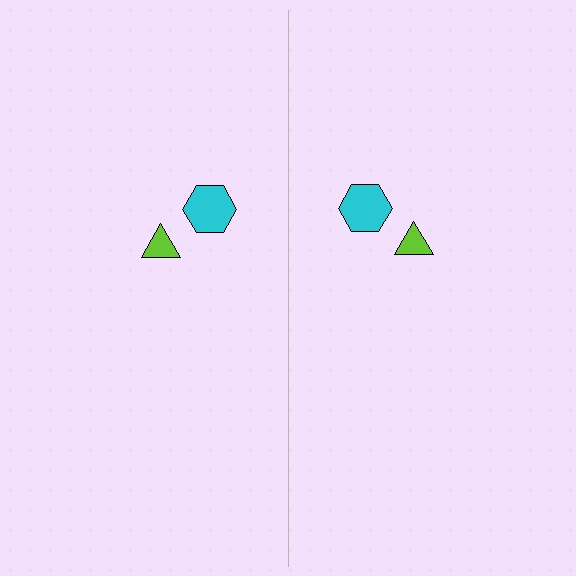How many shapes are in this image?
There are 4 shapes in this image.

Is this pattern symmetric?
Yes, this pattern has bilateral (reflection) symmetry.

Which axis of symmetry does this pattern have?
The pattern has a vertical axis of symmetry running through the center of the image.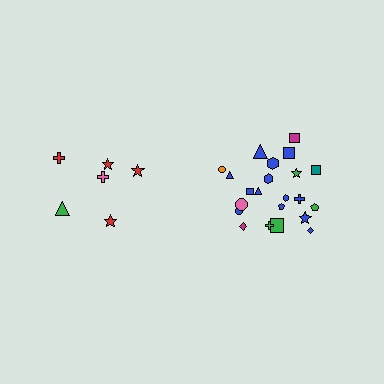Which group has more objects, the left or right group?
The right group.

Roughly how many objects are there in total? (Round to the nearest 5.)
Roughly 30 objects in total.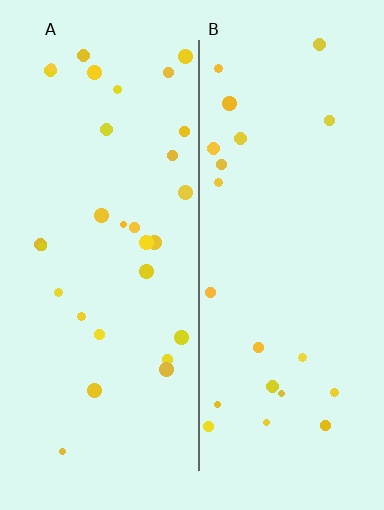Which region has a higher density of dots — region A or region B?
A (the left).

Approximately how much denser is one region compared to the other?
Approximately 1.4× — region A over region B.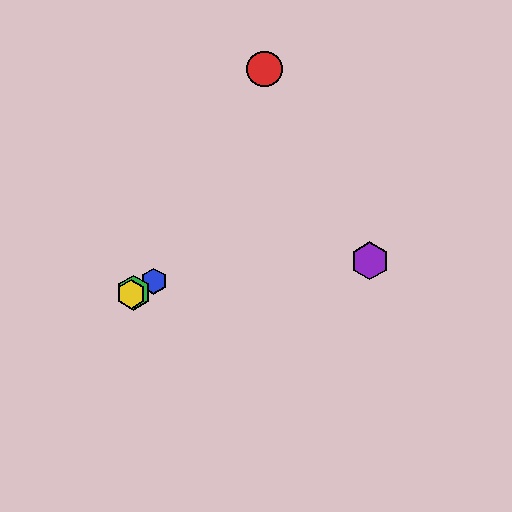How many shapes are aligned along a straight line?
3 shapes (the blue hexagon, the green hexagon, the yellow hexagon) are aligned along a straight line.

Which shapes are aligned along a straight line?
The blue hexagon, the green hexagon, the yellow hexagon are aligned along a straight line.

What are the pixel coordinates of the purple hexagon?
The purple hexagon is at (370, 261).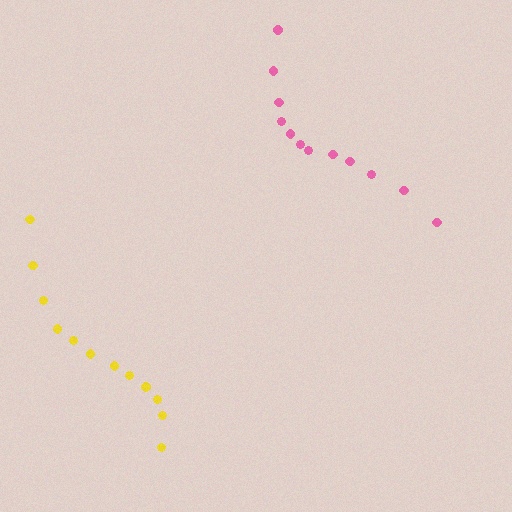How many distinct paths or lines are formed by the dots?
There are 2 distinct paths.